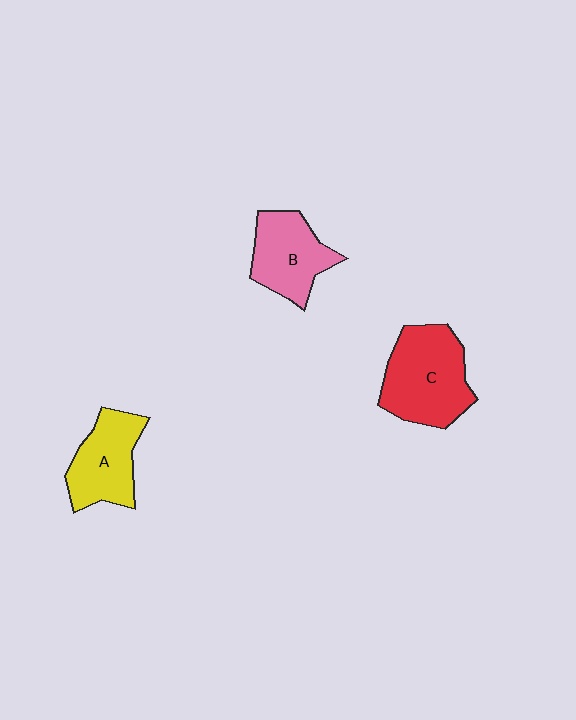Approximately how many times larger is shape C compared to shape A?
Approximately 1.3 times.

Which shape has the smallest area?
Shape A (yellow).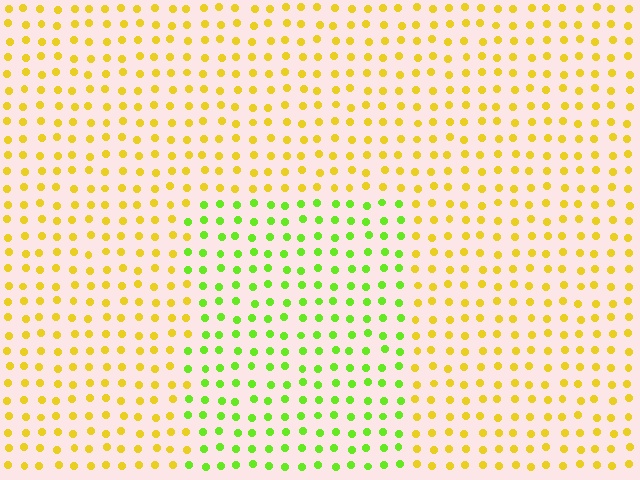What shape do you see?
I see a rectangle.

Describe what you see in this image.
The image is filled with small yellow elements in a uniform arrangement. A rectangle-shaped region is visible where the elements are tinted to a slightly different hue, forming a subtle color boundary.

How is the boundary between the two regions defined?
The boundary is defined purely by a slight shift in hue (about 48 degrees). Spacing, size, and orientation are identical on both sides.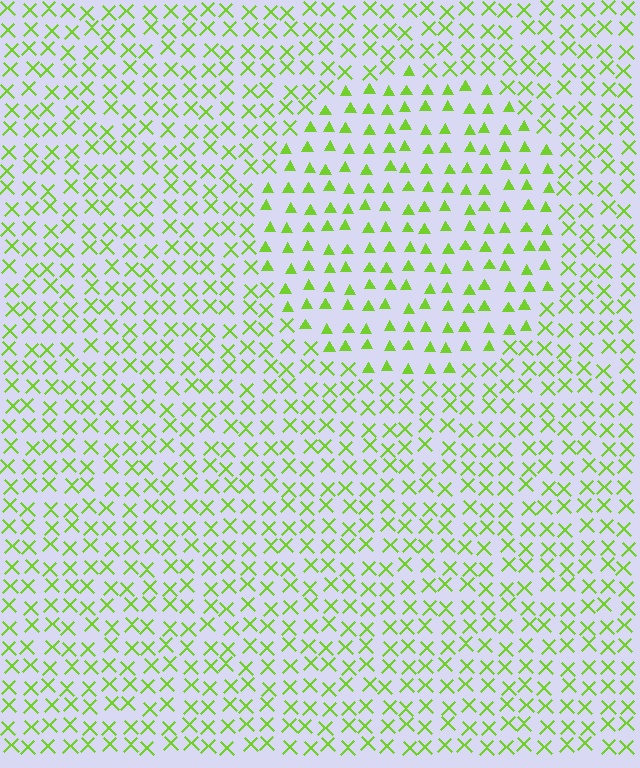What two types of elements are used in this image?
The image uses triangles inside the circle region and X marks outside it.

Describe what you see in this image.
The image is filled with small lime elements arranged in a uniform grid. A circle-shaped region contains triangles, while the surrounding area contains X marks. The boundary is defined purely by the change in element shape.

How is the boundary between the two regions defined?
The boundary is defined by a change in element shape: triangles inside vs. X marks outside. All elements share the same color and spacing.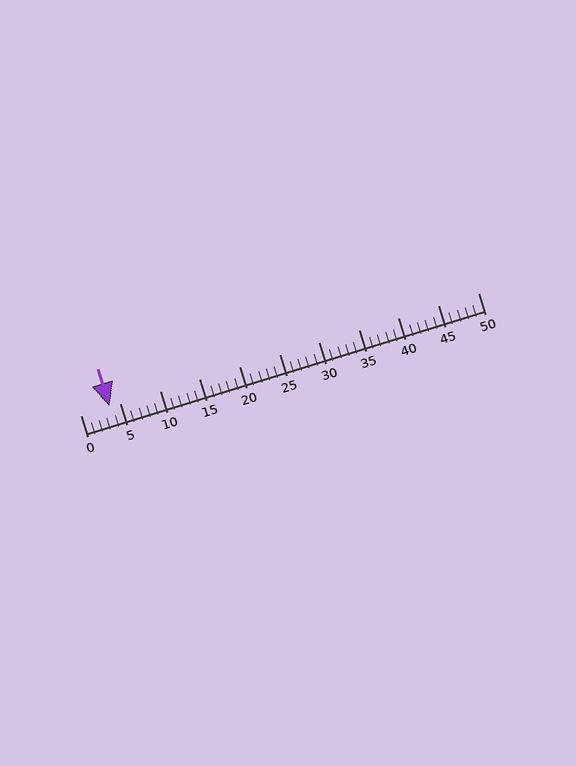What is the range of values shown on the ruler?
The ruler shows values from 0 to 50.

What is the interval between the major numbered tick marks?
The major tick marks are spaced 5 units apart.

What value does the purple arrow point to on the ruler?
The purple arrow points to approximately 4.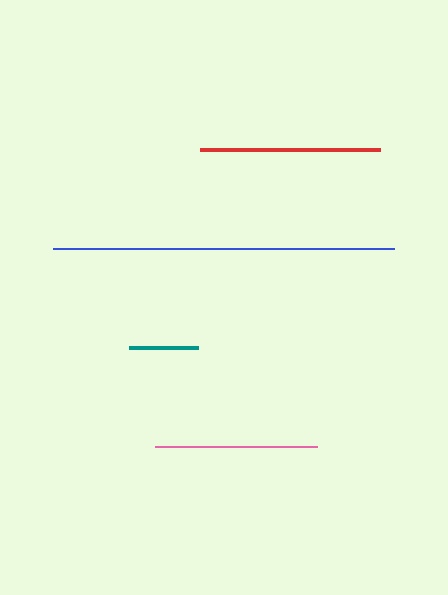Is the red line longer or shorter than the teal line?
The red line is longer than the teal line.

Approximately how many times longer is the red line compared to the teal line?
The red line is approximately 2.6 times the length of the teal line.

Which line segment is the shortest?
The teal line is the shortest at approximately 69 pixels.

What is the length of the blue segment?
The blue segment is approximately 340 pixels long.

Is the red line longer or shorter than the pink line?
The red line is longer than the pink line.